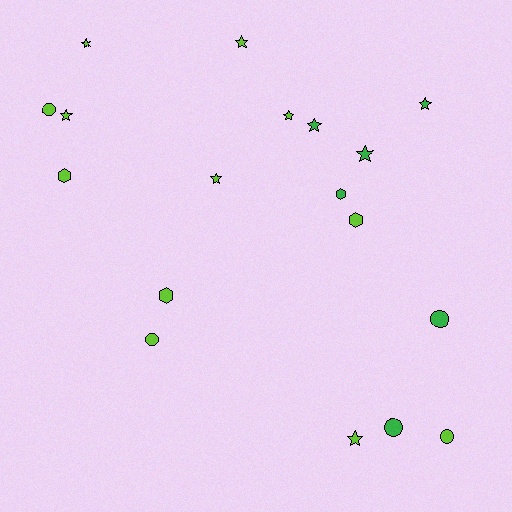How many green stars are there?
There are 3 green stars.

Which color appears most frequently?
Lime, with 12 objects.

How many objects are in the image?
There are 18 objects.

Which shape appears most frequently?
Star, with 9 objects.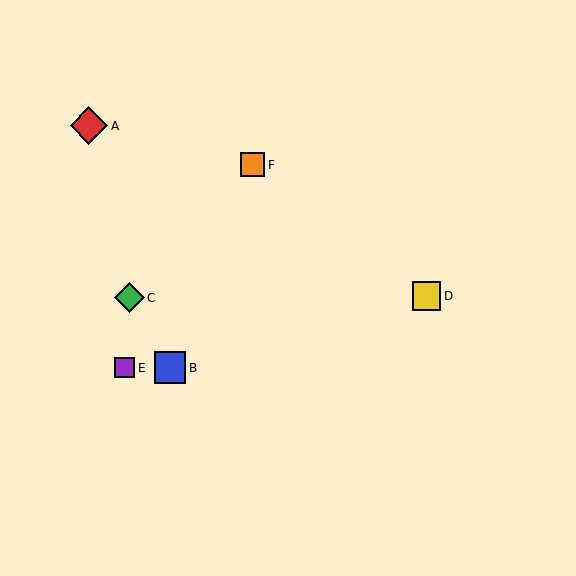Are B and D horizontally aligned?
No, B is at y≈368 and D is at y≈296.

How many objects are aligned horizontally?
2 objects (B, E) are aligned horizontally.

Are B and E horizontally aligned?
Yes, both are at y≈368.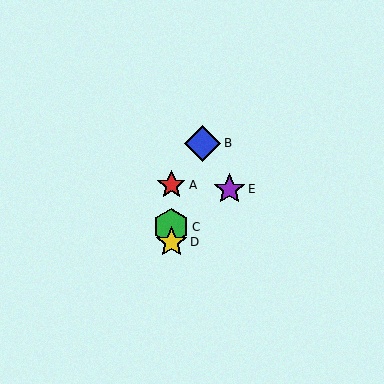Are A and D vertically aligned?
Yes, both are at x≈171.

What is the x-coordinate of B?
Object B is at x≈202.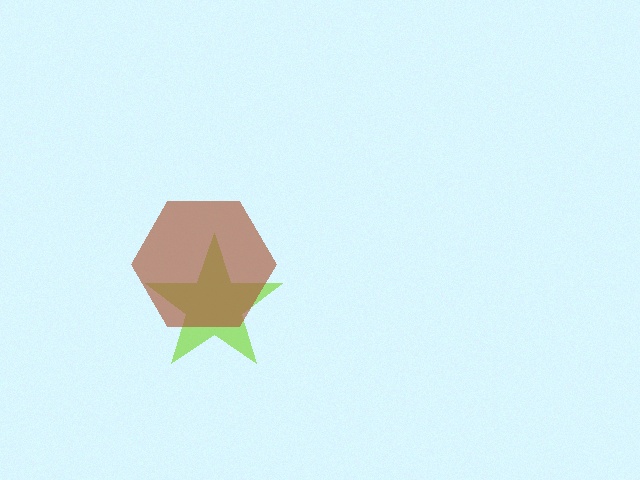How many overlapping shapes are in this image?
There are 2 overlapping shapes in the image.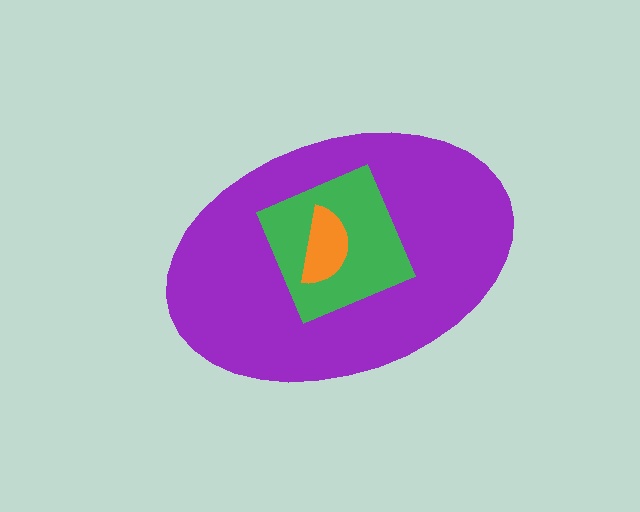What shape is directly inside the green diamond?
The orange semicircle.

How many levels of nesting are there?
3.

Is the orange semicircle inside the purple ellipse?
Yes.